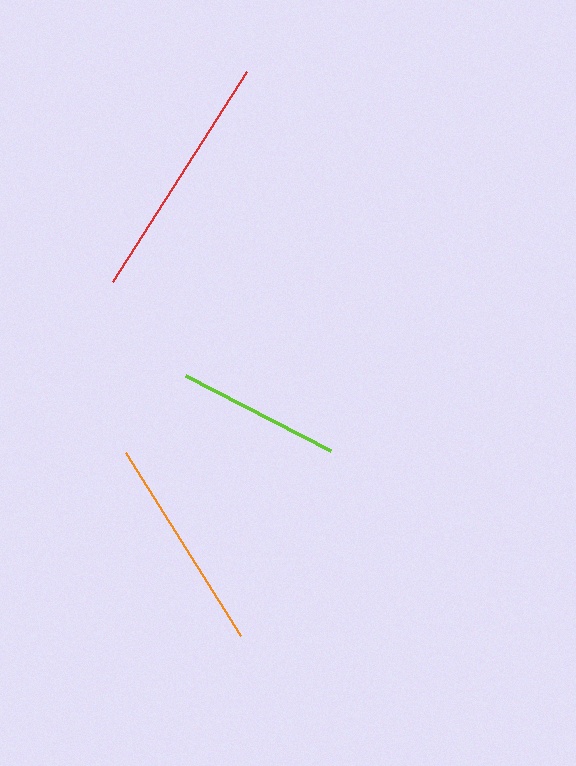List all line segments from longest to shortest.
From longest to shortest: red, orange, lime.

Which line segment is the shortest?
The lime line is the shortest at approximately 163 pixels.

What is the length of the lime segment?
The lime segment is approximately 163 pixels long.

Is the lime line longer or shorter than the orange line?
The orange line is longer than the lime line.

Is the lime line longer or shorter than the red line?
The red line is longer than the lime line.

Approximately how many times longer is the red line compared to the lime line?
The red line is approximately 1.5 times the length of the lime line.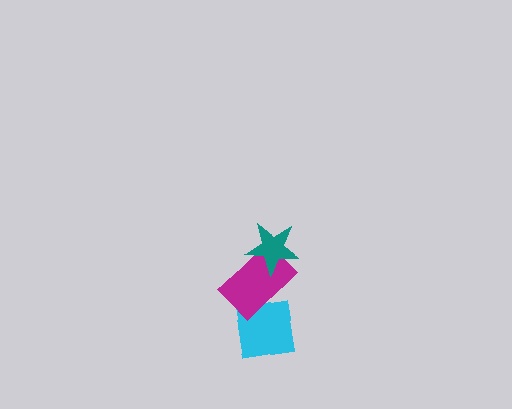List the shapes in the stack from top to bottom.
From top to bottom: the teal star, the magenta rectangle, the cyan square.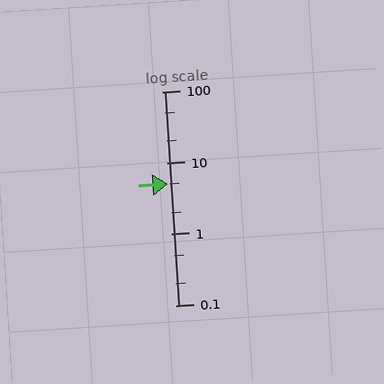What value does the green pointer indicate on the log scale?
The pointer indicates approximately 5.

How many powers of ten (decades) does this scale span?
The scale spans 3 decades, from 0.1 to 100.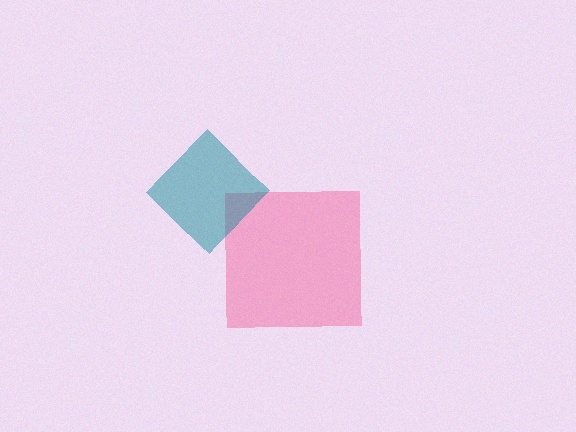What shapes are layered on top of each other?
The layered shapes are: a pink square, a teal diamond.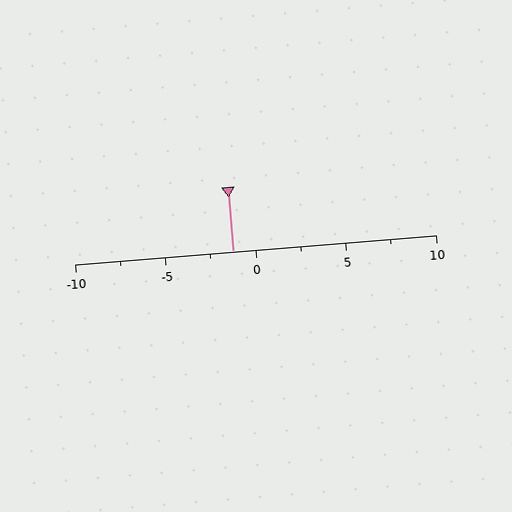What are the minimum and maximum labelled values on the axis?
The axis runs from -10 to 10.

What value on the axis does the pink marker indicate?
The marker indicates approximately -1.2.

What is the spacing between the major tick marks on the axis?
The major ticks are spaced 5 apart.